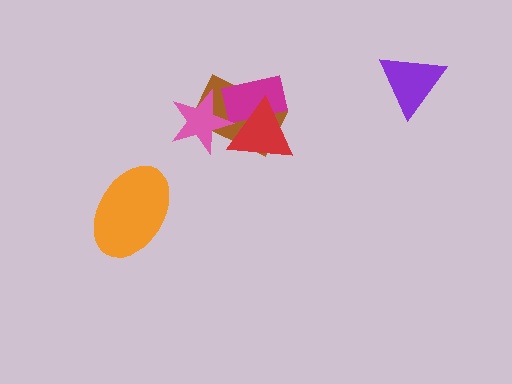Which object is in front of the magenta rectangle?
The red triangle is in front of the magenta rectangle.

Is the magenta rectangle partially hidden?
Yes, it is partially covered by another shape.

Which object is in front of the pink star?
The red triangle is in front of the pink star.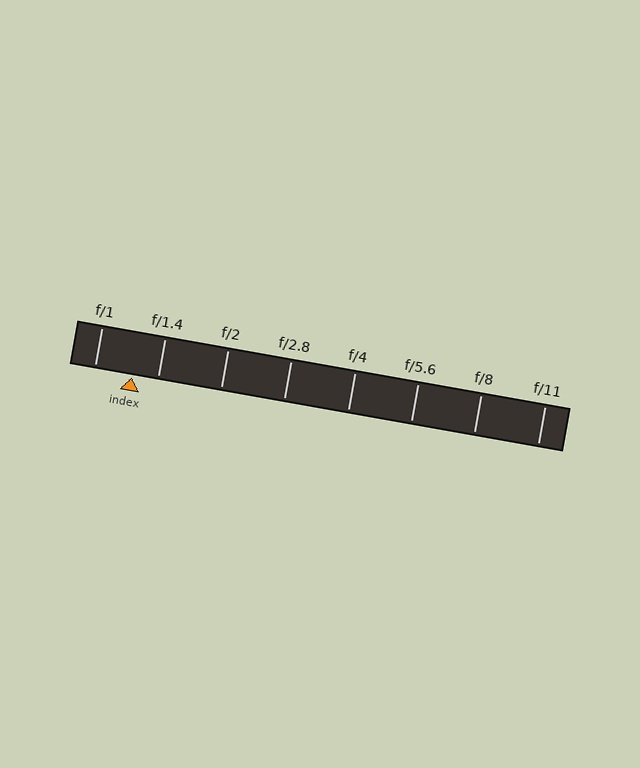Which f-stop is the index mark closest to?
The index mark is closest to f/1.4.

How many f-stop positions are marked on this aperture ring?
There are 8 f-stop positions marked.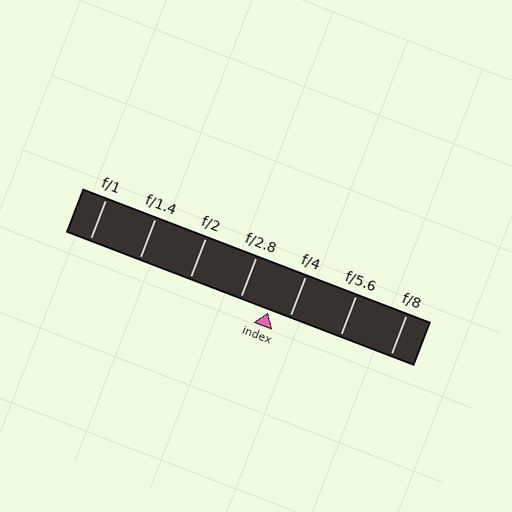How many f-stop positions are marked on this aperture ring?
There are 7 f-stop positions marked.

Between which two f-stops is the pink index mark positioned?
The index mark is between f/2.8 and f/4.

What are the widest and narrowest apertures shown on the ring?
The widest aperture shown is f/1 and the narrowest is f/8.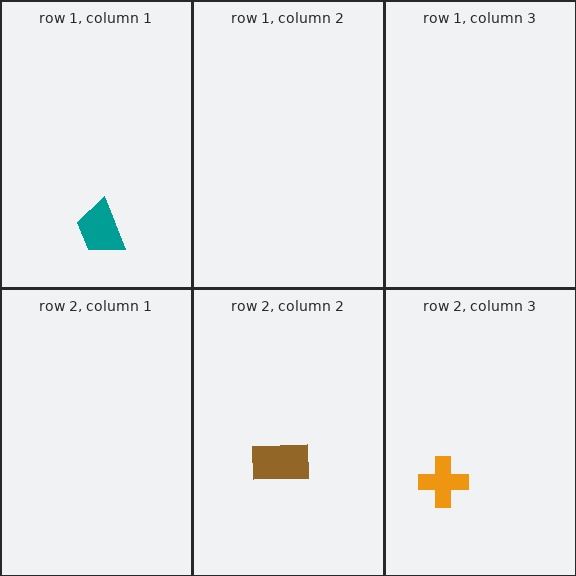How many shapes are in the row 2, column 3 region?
1.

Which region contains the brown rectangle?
The row 2, column 2 region.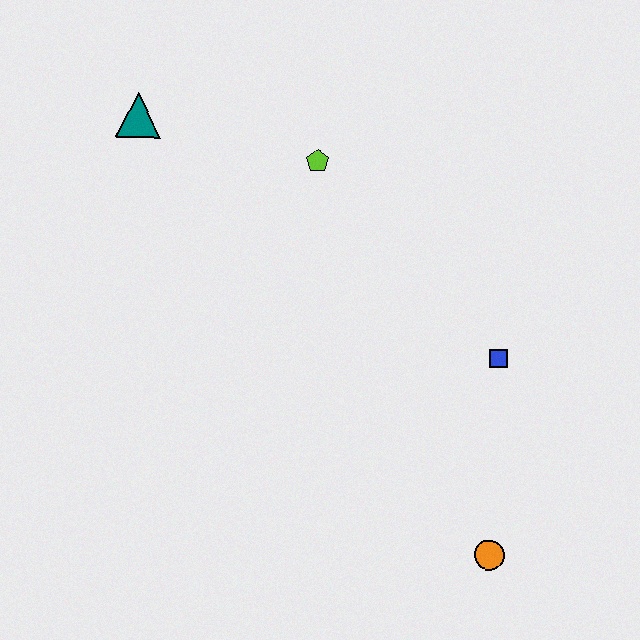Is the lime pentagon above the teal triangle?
No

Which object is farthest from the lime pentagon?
The orange circle is farthest from the lime pentagon.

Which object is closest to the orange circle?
The blue square is closest to the orange circle.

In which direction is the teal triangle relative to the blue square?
The teal triangle is to the left of the blue square.